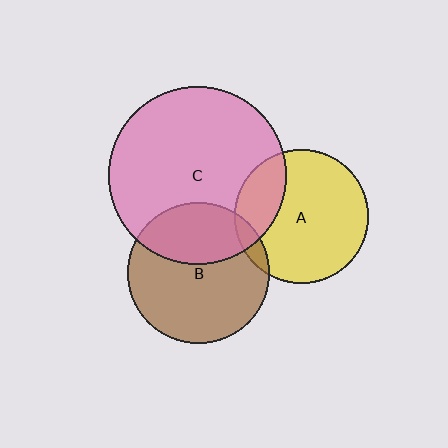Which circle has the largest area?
Circle C (pink).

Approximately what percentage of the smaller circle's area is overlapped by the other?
Approximately 35%.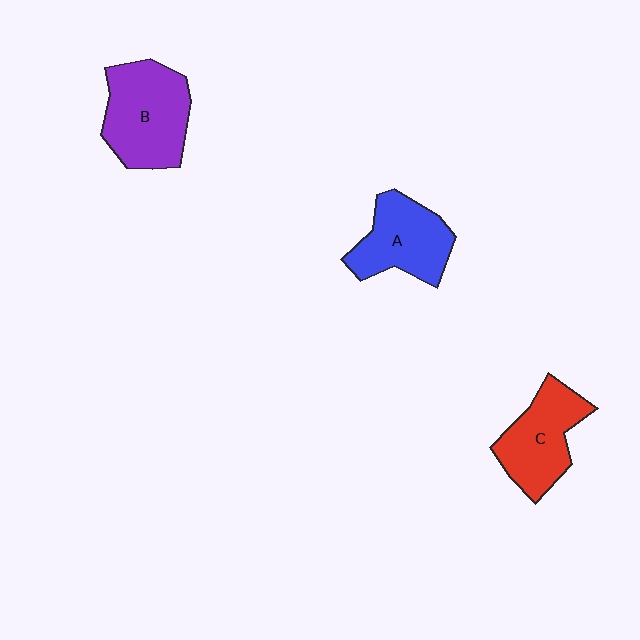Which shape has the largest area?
Shape B (purple).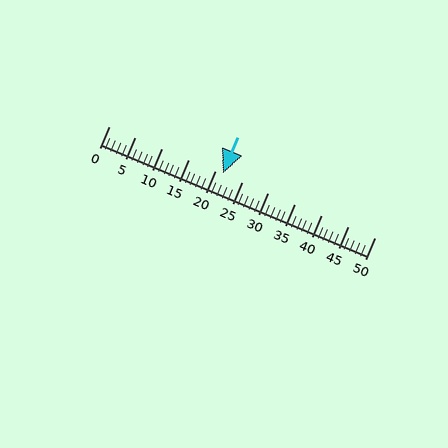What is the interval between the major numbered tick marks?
The major tick marks are spaced 5 units apart.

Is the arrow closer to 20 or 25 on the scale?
The arrow is closer to 20.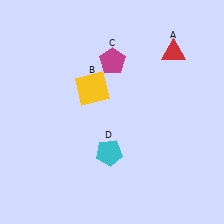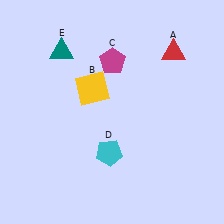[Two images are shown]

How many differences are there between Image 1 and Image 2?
There is 1 difference between the two images.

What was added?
A teal triangle (E) was added in Image 2.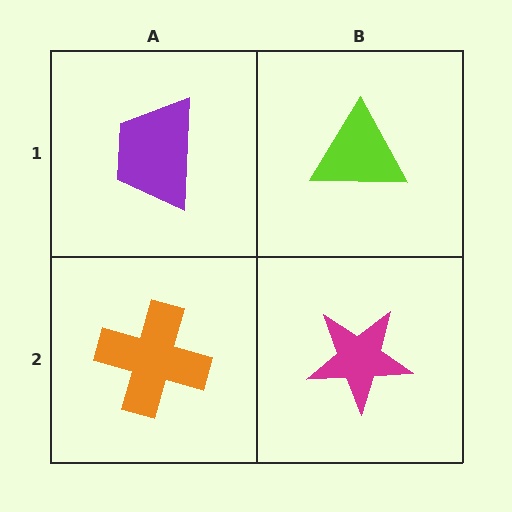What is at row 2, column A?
An orange cross.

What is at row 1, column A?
A purple trapezoid.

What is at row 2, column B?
A magenta star.